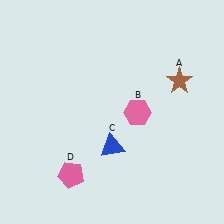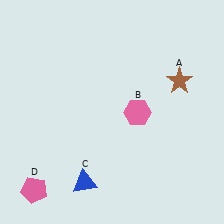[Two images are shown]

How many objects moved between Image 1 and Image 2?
2 objects moved between the two images.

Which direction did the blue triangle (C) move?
The blue triangle (C) moved down.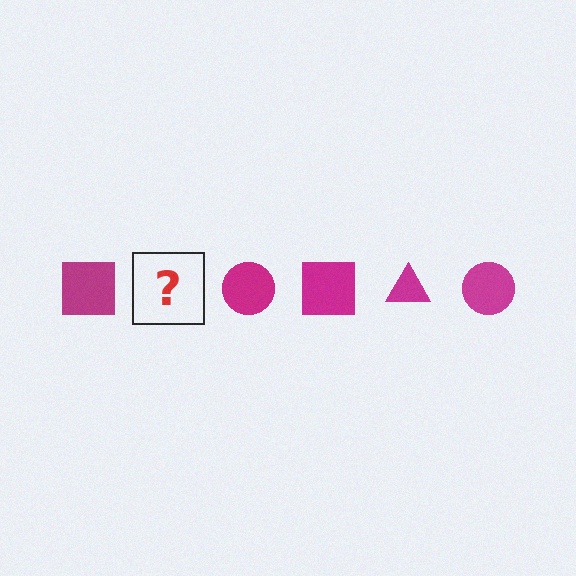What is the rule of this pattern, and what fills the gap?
The rule is that the pattern cycles through square, triangle, circle shapes in magenta. The gap should be filled with a magenta triangle.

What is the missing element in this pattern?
The missing element is a magenta triangle.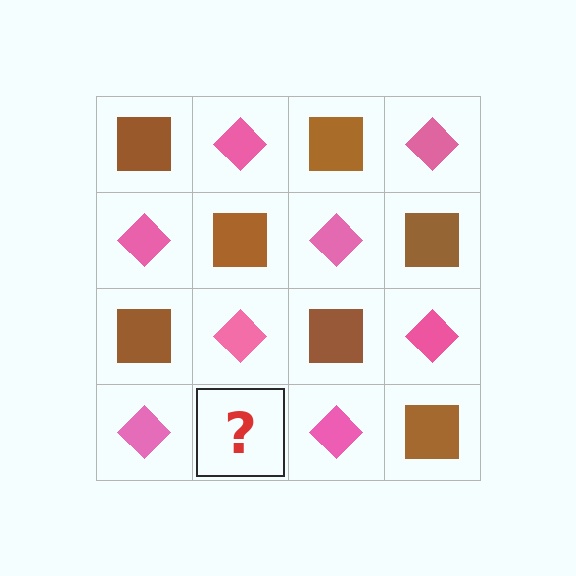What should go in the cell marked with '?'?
The missing cell should contain a brown square.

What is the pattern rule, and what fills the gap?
The rule is that it alternates brown square and pink diamond in a checkerboard pattern. The gap should be filled with a brown square.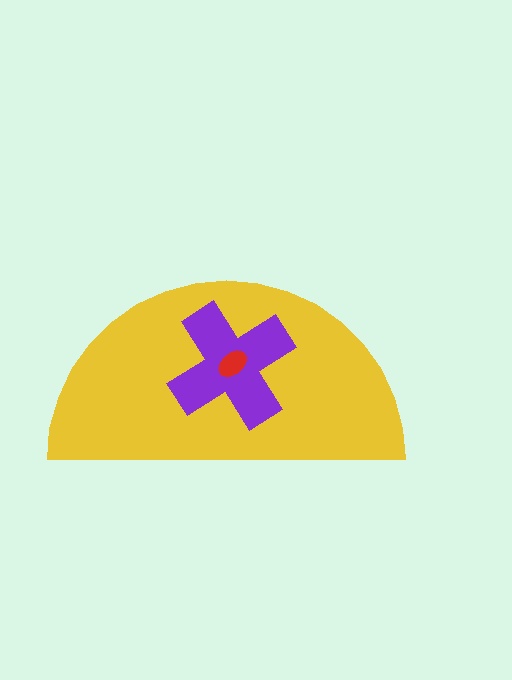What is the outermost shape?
The yellow semicircle.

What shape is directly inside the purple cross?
The red ellipse.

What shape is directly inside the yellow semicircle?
The purple cross.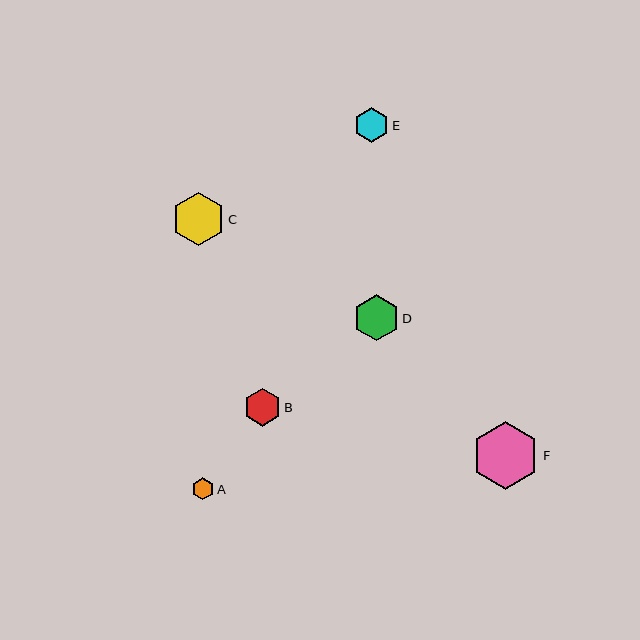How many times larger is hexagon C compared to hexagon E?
Hexagon C is approximately 1.5 times the size of hexagon E.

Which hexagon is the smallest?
Hexagon A is the smallest with a size of approximately 22 pixels.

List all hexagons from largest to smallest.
From largest to smallest: F, C, D, B, E, A.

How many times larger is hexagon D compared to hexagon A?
Hexagon D is approximately 2.1 times the size of hexagon A.